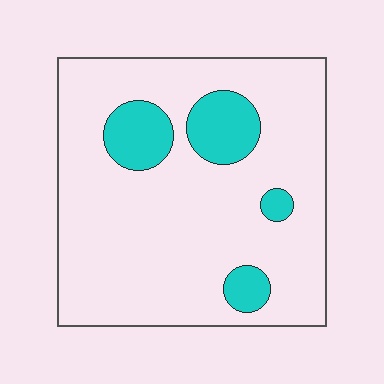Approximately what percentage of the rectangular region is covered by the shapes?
Approximately 15%.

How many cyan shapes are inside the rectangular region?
4.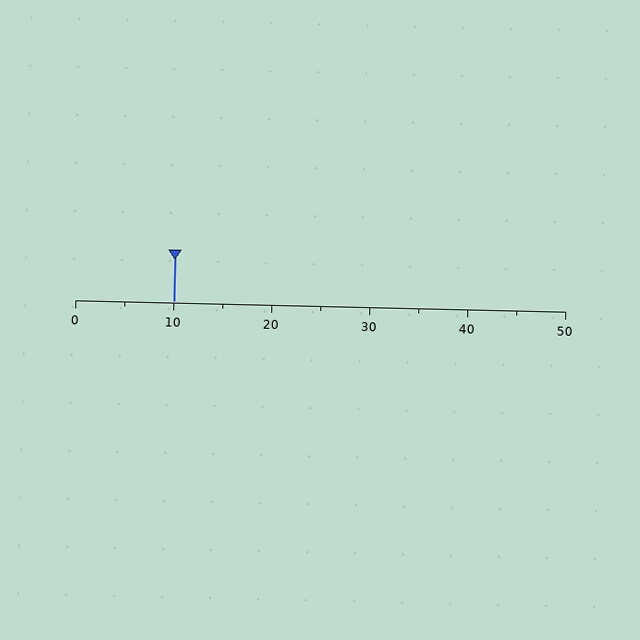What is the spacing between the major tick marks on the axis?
The major ticks are spaced 10 apart.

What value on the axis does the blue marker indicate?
The marker indicates approximately 10.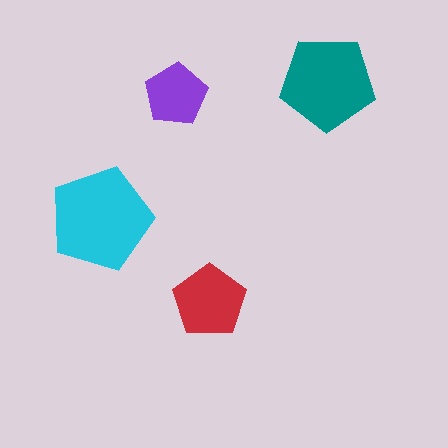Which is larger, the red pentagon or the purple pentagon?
The red one.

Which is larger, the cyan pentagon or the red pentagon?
The cyan one.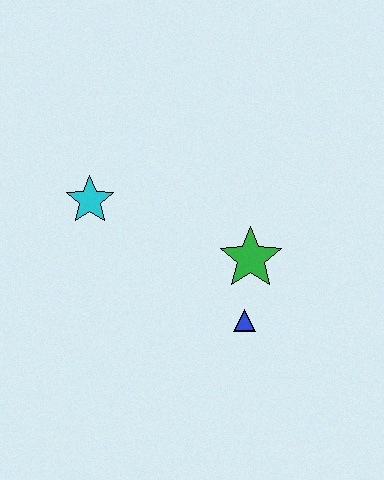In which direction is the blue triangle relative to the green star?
The blue triangle is below the green star.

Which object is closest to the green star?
The blue triangle is closest to the green star.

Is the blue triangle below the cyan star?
Yes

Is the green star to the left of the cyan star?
No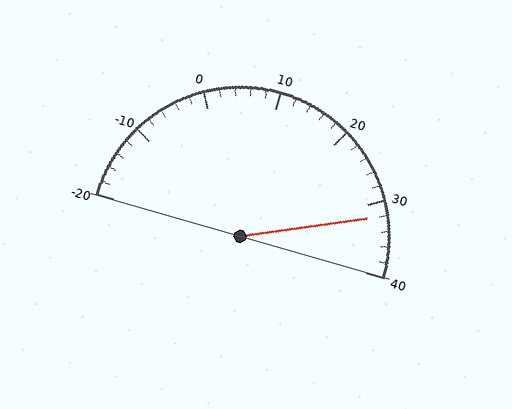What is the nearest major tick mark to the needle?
The nearest major tick mark is 30.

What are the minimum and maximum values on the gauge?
The gauge ranges from -20 to 40.